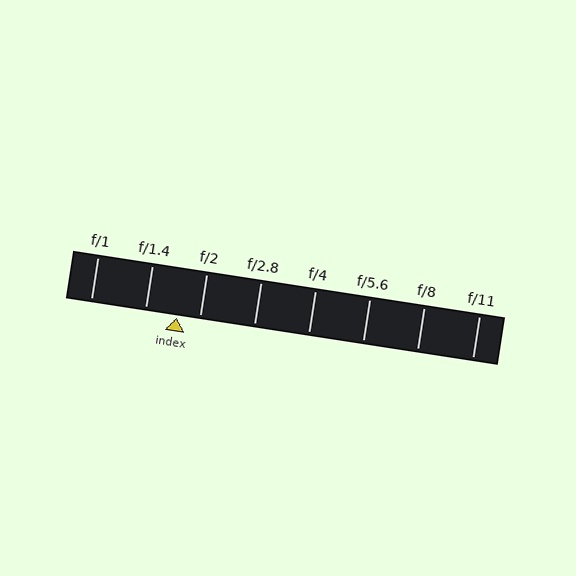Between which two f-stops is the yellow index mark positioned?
The index mark is between f/1.4 and f/2.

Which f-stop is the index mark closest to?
The index mark is closest to f/2.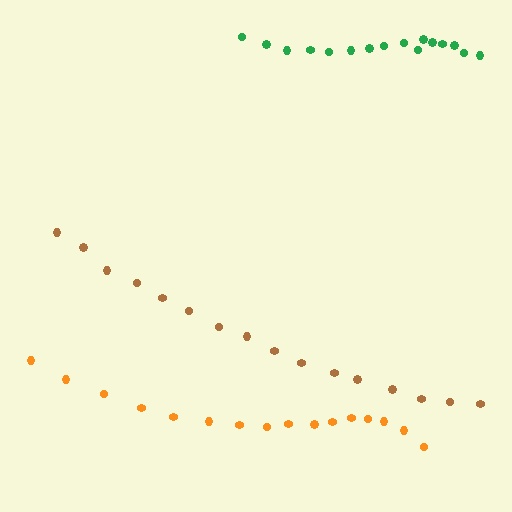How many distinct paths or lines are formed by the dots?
There are 3 distinct paths.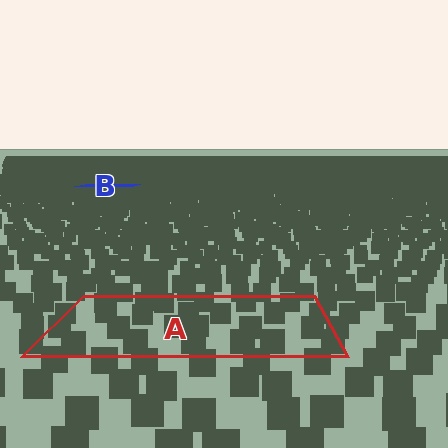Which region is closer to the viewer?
Region A is closer. The texture elements there are larger and more spread out.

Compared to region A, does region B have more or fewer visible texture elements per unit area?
Region B has more texture elements per unit area — they are packed more densely because it is farther away.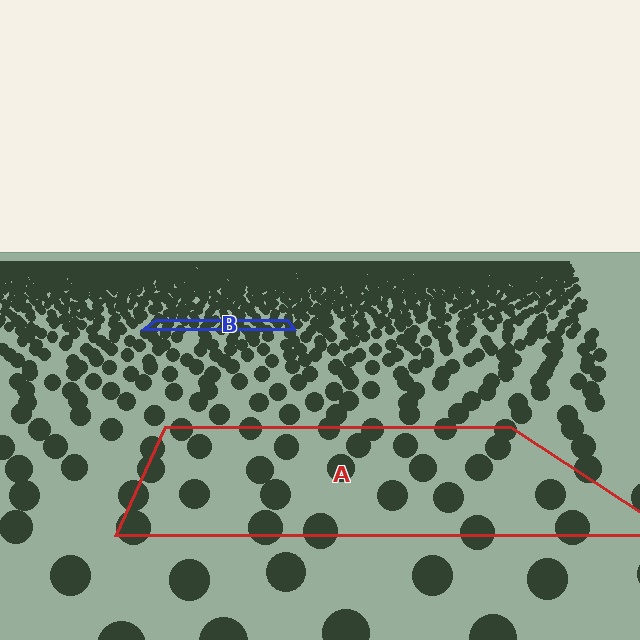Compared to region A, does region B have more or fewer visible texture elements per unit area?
Region B has more texture elements per unit area — they are packed more densely because it is farther away.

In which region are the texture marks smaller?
The texture marks are smaller in region B, because it is farther away.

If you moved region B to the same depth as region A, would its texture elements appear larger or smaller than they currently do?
They would appear larger. At a closer depth, the same texture elements are projected at a bigger on-screen size.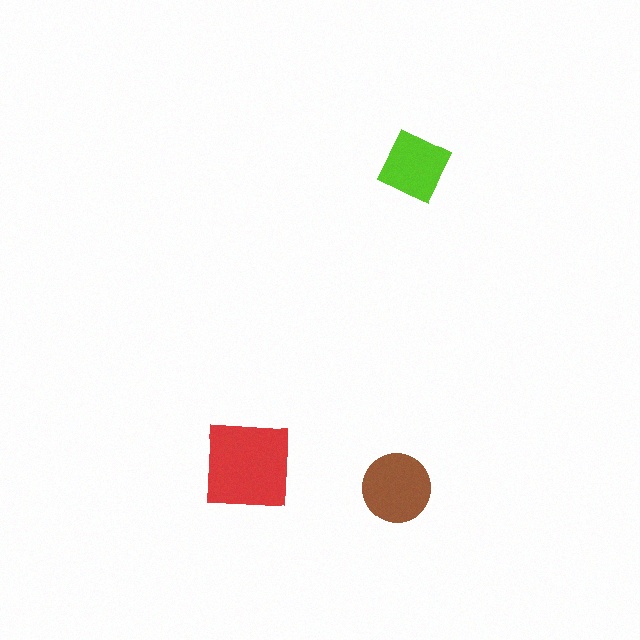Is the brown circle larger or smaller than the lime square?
Larger.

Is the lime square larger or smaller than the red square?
Smaller.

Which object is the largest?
The red square.